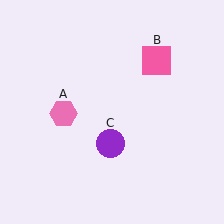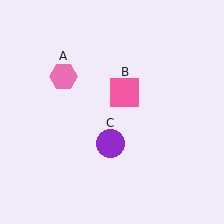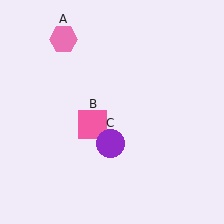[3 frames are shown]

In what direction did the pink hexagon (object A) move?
The pink hexagon (object A) moved up.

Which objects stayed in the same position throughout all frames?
Purple circle (object C) remained stationary.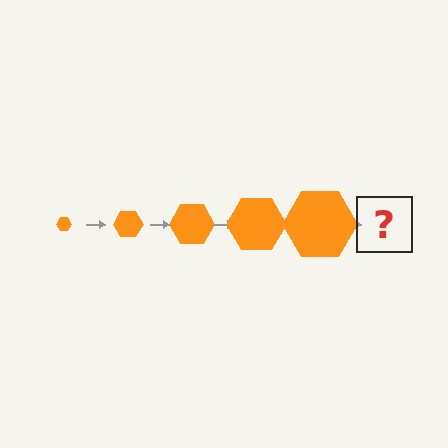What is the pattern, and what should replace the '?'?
The pattern is that the hexagon gets progressively larger each step. The '?' should be an orange hexagon, larger than the previous one.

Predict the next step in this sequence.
The next step is an orange hexagon, larger than the previous one.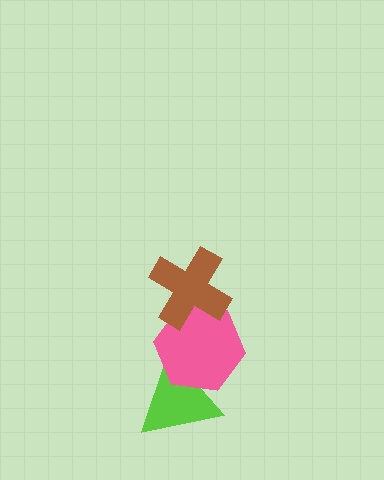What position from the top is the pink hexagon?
The pink hexagon is 2nd from the top.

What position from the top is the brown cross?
The brown cross is 1st from the top.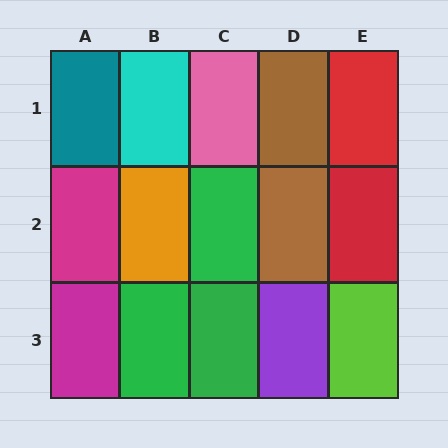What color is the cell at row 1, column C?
Pink.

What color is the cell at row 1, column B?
Cyan.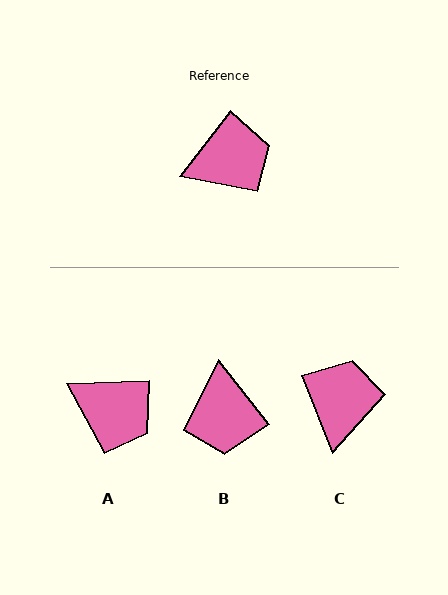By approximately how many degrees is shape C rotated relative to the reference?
Approximately 59 degrees counter-clockwise.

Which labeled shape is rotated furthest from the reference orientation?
B, about 105 degrees away.